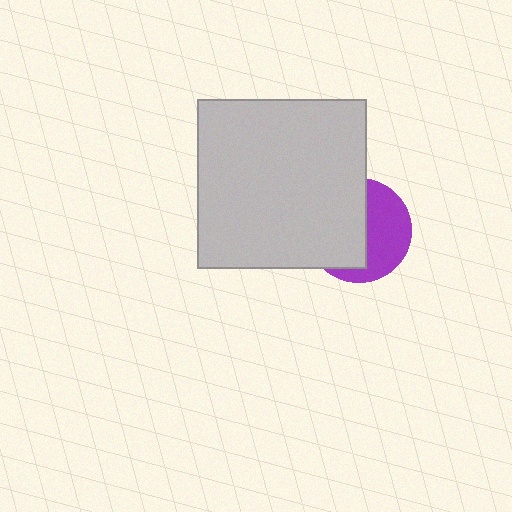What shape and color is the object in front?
The object in front is a light gray rectangle.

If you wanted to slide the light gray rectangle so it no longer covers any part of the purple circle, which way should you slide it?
Slide it left — that is the most direct way to separate the two shapes.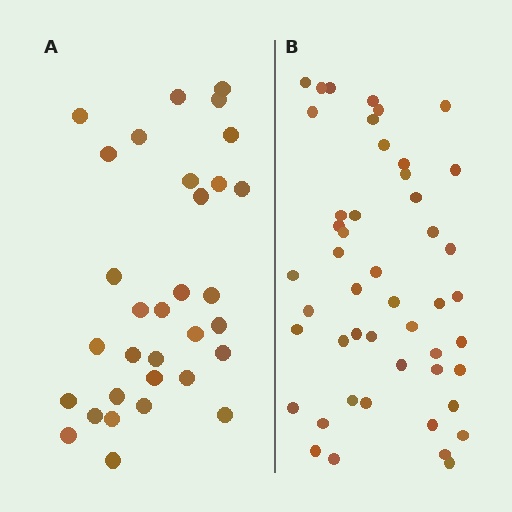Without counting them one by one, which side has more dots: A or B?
Region B (the right region) has more dots.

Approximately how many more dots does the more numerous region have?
Region B has approximately 15 more dots than region A.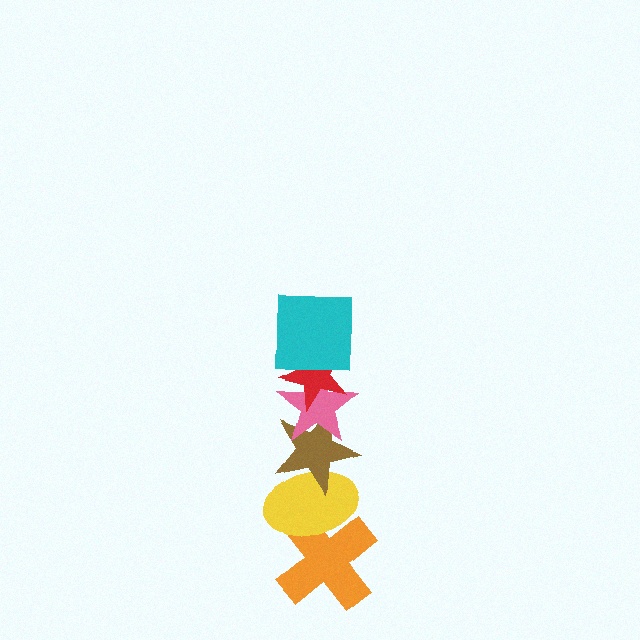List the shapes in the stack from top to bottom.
From top to bottom: the cyan square, the red star, the pink star, the brown star, the yellow ellipse, the orange cross.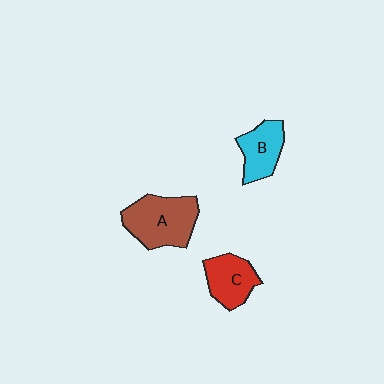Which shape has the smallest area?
Shape B (cyan).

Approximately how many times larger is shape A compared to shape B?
Approximately 1.6 times.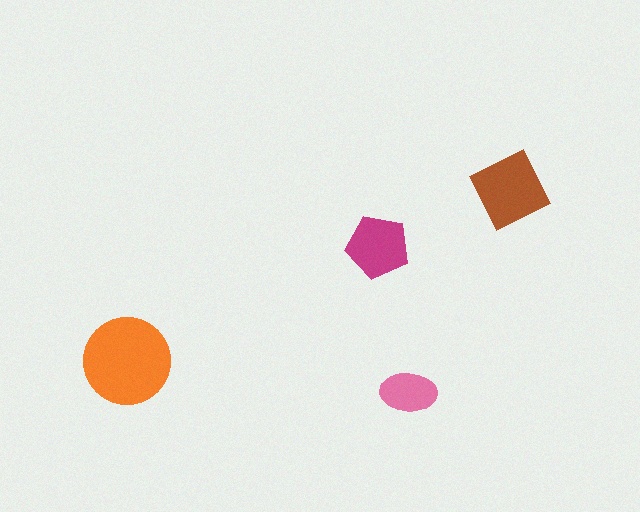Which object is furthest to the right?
The brown diamond is rightmost.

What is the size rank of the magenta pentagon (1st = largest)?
3rd.